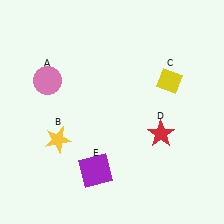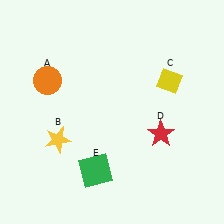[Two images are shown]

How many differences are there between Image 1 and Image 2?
There are 2 differences between the two images.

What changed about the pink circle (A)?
In Image 1, A is pink. In Image 2, it changed to orange.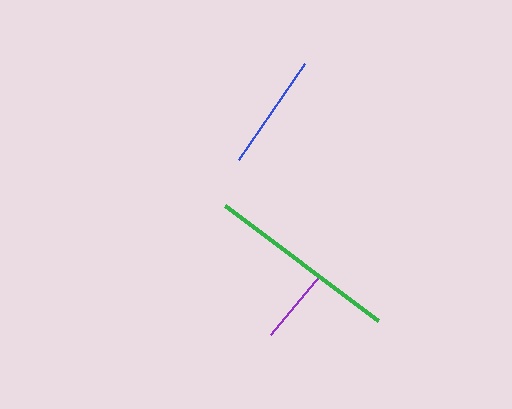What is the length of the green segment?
The green segment is approximately 191 pixels long.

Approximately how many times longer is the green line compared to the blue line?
The green line is approximately 1.6 times the length of the blue line.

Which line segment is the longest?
The green line is the longest at approximately 191 pixels.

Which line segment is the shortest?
The purple line is the shortest at approximately 77 pixels.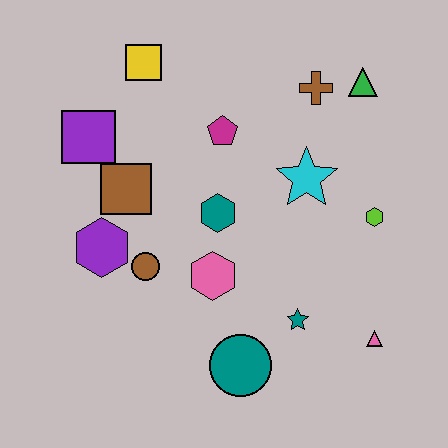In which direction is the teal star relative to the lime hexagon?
The teal star is below the lime hexagon.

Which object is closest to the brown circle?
The purple hexagon is closest to the brown circle.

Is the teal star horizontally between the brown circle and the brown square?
No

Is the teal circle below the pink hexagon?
Yes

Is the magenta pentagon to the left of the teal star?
Yes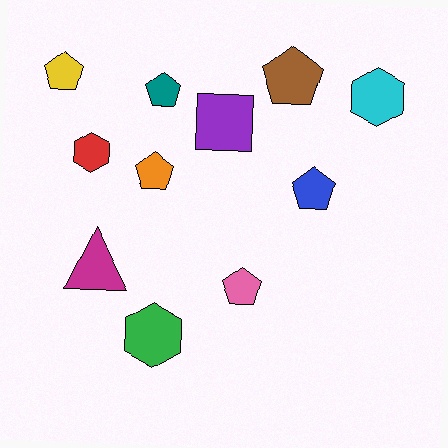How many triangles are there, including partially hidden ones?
There is 1 triangle.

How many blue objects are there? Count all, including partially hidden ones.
There is 1 blue object.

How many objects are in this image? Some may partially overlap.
There are 11 objects.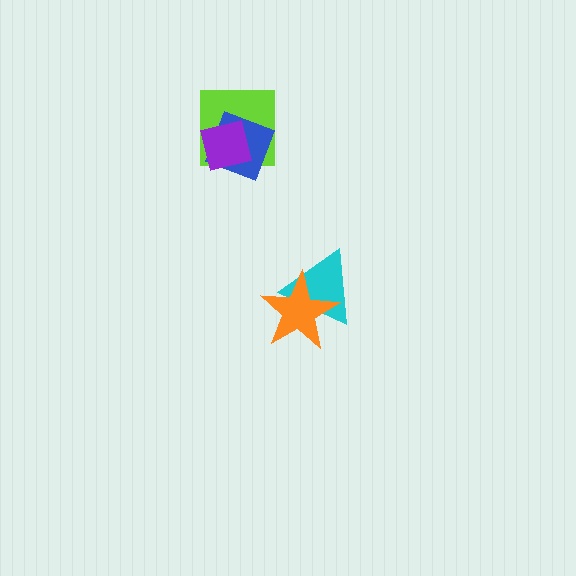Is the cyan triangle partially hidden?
Yes, it is partially covered by another shape.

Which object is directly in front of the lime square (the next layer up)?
The blue diamond is directly in front of the lime square.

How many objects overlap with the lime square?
2 objects overlap with the lime square.